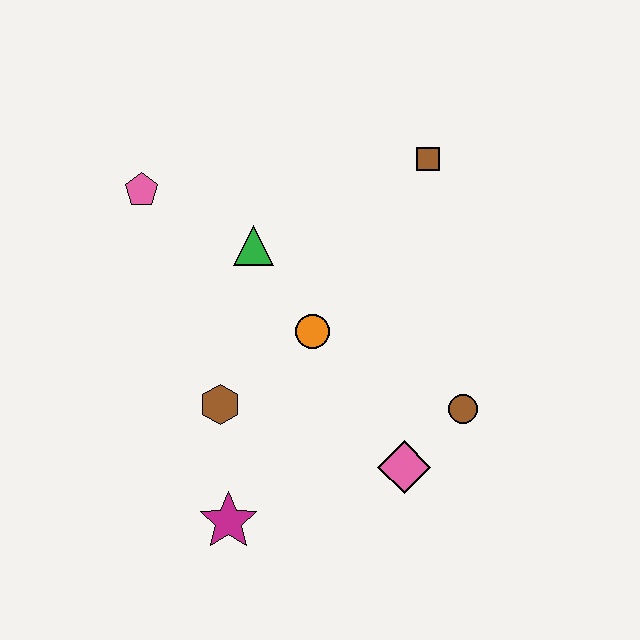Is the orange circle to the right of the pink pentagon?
Yes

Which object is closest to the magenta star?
The brown hexagon is closest to the magenta star.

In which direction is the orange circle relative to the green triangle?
The orange circle is below the green triangle.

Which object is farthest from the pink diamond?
The pink pentagon is farthest from the pink diamond.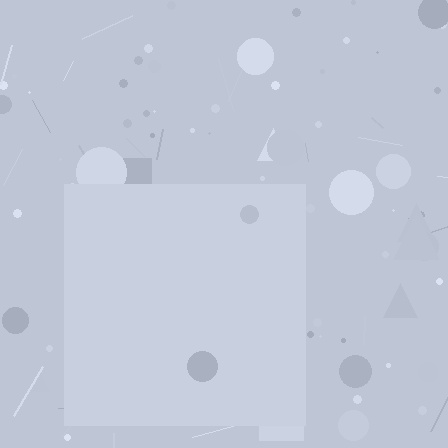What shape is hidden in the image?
A square is hidden in the image.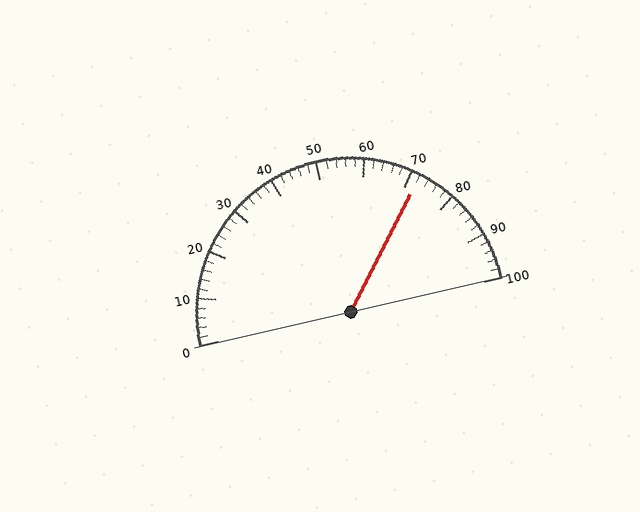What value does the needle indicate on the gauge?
The needle indicates approximately 72.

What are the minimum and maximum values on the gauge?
The gauge ranges from 0 to 100.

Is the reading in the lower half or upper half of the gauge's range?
The reading is in the upper half of the range (0 to 100).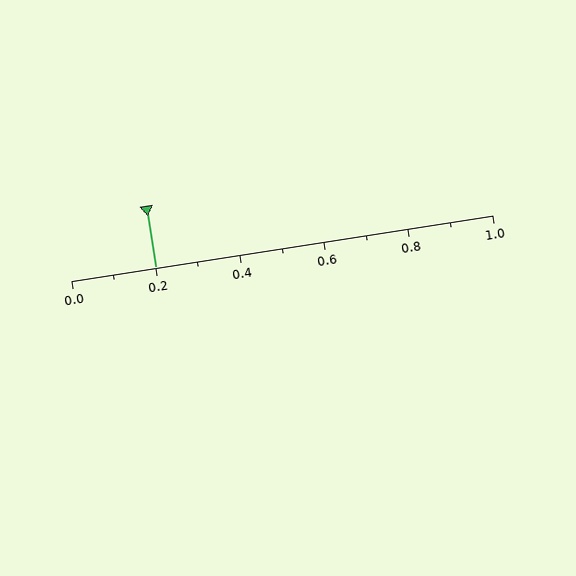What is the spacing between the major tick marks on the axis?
The major ticks are spaced 0.2 apart.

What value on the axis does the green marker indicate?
The marker indicates approximately 0.2.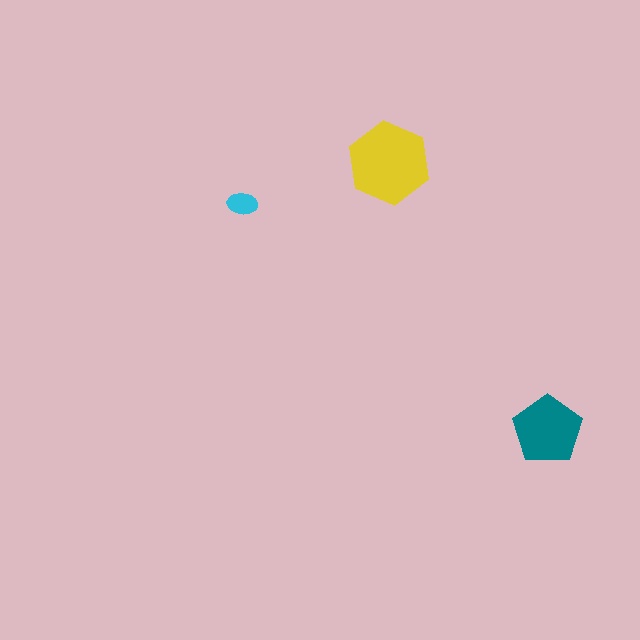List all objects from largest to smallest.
The yellow hexagon, the teal pentagon, the cyan ellipse.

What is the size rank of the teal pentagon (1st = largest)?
2nd.